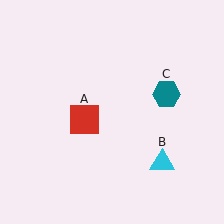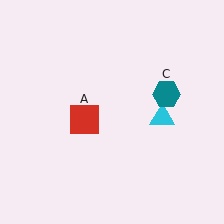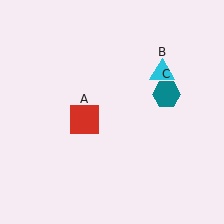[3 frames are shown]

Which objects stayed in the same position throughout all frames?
Red square (object A) and teal hexagon (object C) remained stationary.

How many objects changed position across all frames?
1 object changed position: cyan triangle (object B).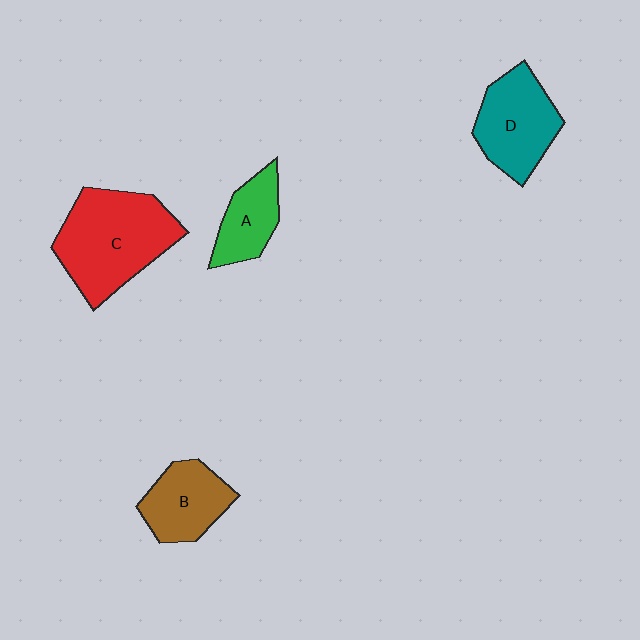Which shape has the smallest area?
Shape A (green).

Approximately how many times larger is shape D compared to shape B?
Approximately 1.2 times.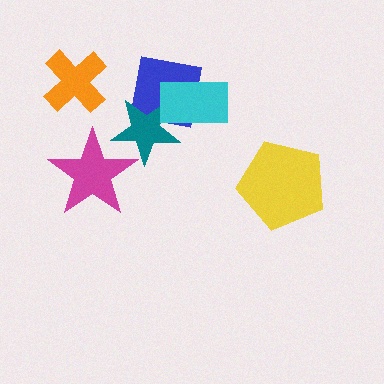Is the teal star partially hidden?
Yes, it is partially covered by another shape.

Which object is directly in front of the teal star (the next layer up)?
The cyan rectangle is directly in front of the teal star.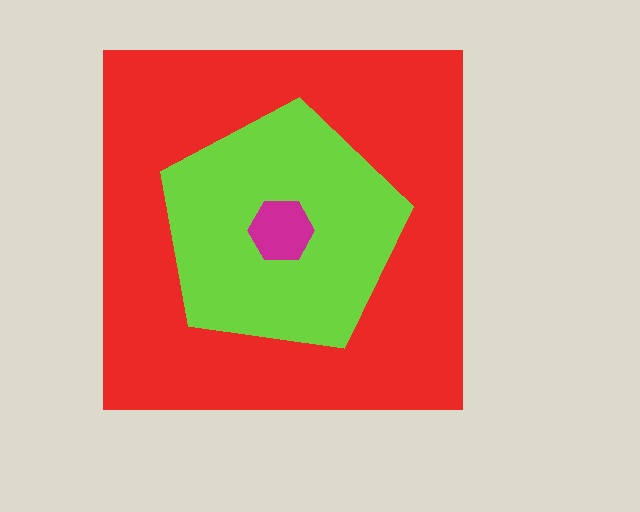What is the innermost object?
The magenta hexagon.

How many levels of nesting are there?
3.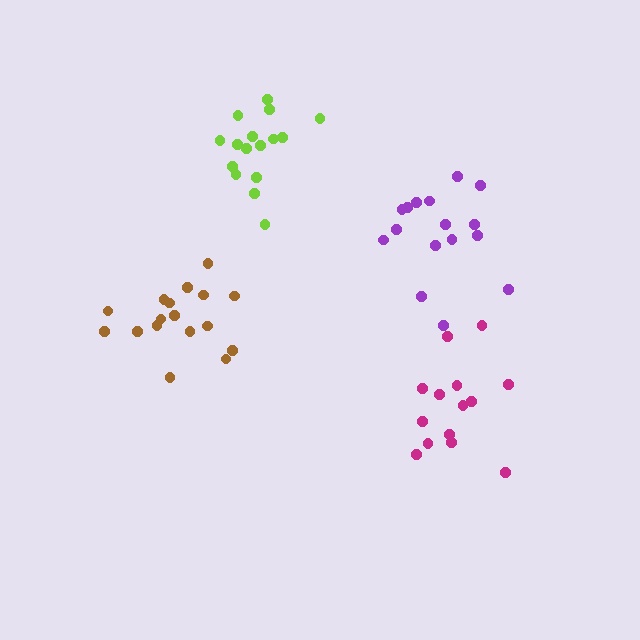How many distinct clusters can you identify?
There are 4 distinct clusters.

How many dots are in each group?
Group 1: 14 dots, Group 2: 16 dots, Group 3: 17 dots, Group 4: 16 dots (63 total).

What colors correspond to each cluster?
The clusters are colored: magenta, lime, brown, purple.